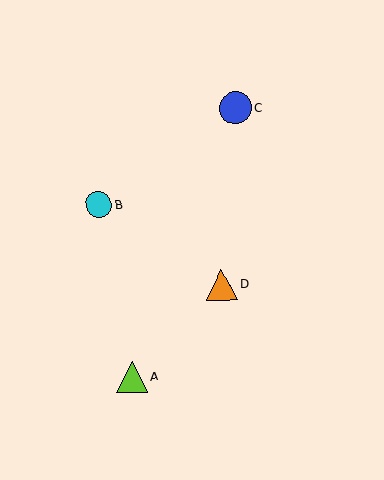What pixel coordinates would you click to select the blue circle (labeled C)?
Click at (236, 108) to select the blue circle C.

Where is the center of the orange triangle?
The center of the orange triangle is at (222, 285).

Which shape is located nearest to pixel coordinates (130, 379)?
The lime triangle (labeled A) at (132, 377) is nearest to that location.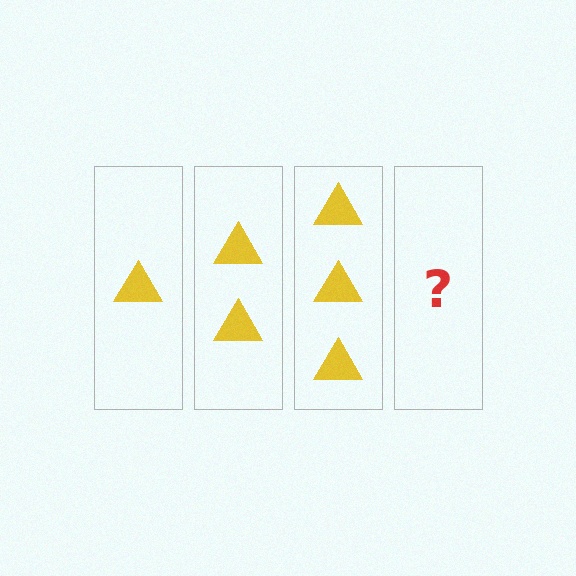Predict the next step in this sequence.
The next step is 4 triangles.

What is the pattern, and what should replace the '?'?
The pattern is that each step adds one more triangle. The '?' should be 4 triangles.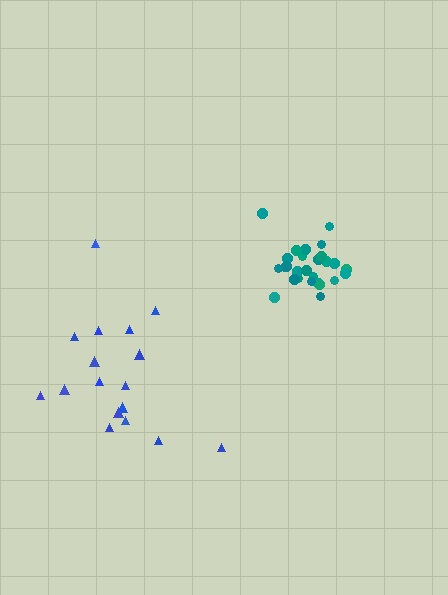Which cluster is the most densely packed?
Teal.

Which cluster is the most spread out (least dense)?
Blue.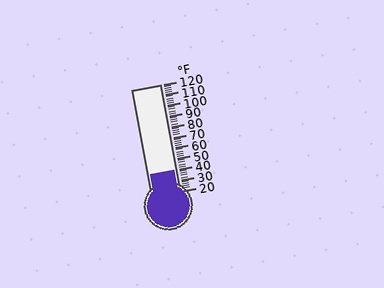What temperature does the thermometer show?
The thermometer shows approximately 40°F.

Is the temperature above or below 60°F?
The temperature is below 60°F.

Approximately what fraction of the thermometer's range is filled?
The thermometer is filled to approximately 20% of its range.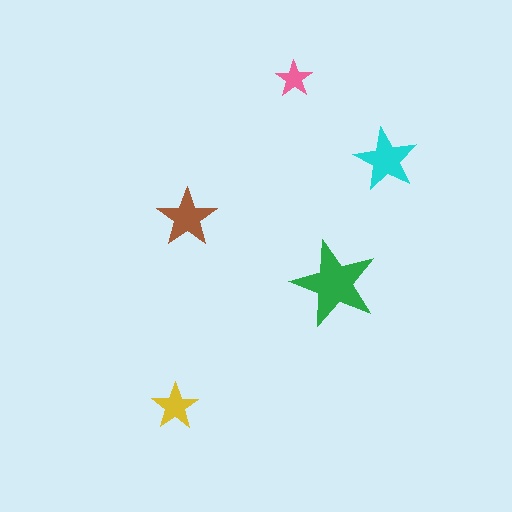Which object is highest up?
The pink star is topmost.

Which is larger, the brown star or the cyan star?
The cyan one.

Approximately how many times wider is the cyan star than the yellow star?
About 1.5 times wider.